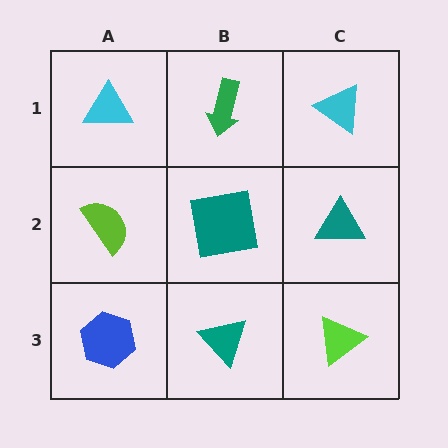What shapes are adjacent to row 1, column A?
A lime semicircle (row 2, column A), a green arrow (row 1, column B).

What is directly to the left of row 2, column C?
A teal square.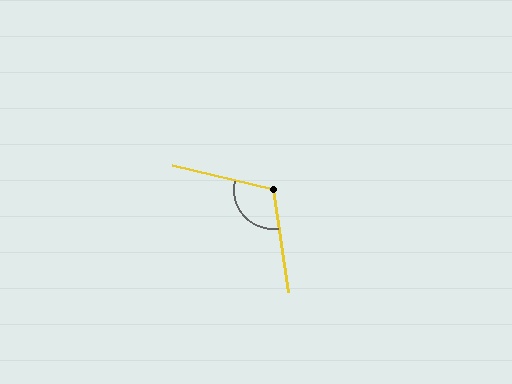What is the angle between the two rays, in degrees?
Approximately 111 degrees.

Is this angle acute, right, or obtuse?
It is obtuse.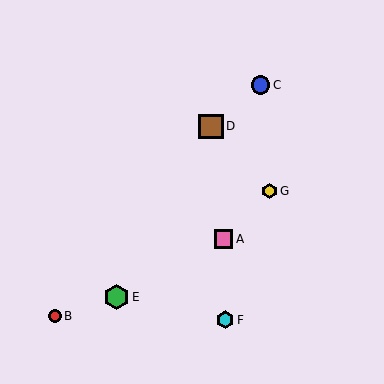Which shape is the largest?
The green hexagon (labeled E) is the largest.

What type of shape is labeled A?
Shape A is a pink square.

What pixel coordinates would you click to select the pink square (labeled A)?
Click at (224, 239) to select the pink square A.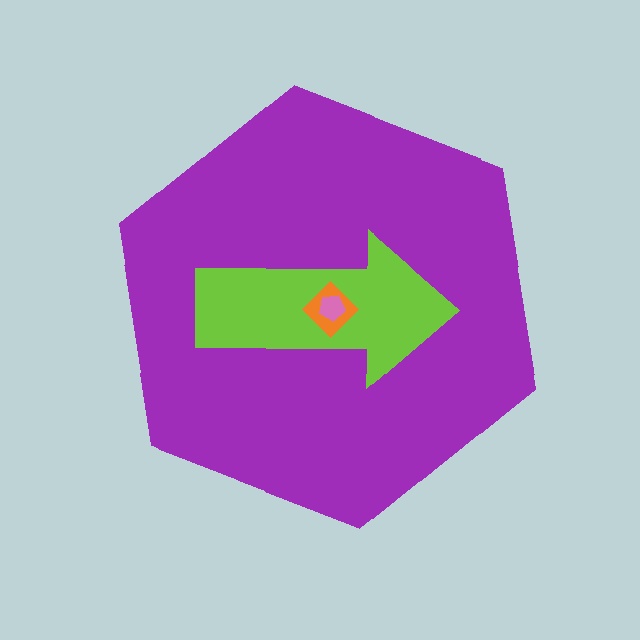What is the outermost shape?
The purple hexagon.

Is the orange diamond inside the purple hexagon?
Yes.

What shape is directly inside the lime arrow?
The orange diamond.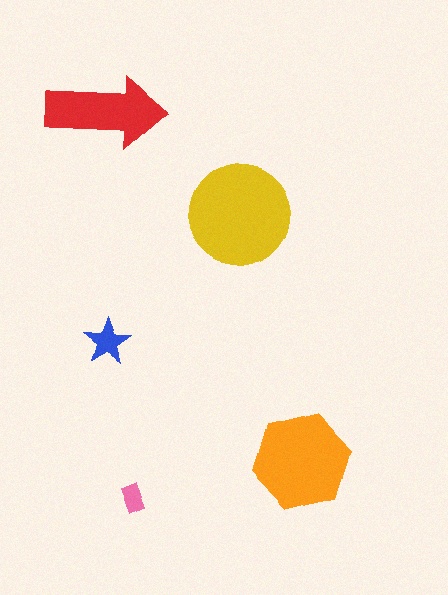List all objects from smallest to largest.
The pink rectangle, the blue star, the red arrow, the orange hexagon, the yellow circle.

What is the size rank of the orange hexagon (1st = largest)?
2nd.